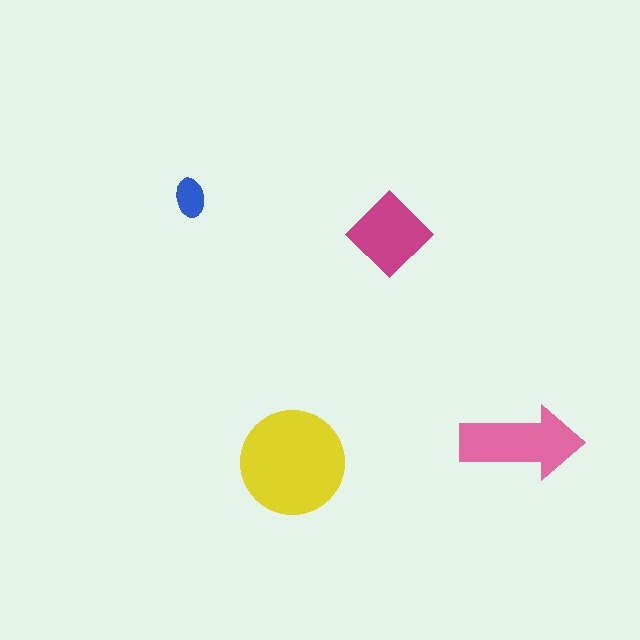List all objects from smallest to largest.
The blue ellipse, the magenta diamond, the pink arrow, the yellow circle.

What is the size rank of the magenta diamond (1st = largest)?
3rd.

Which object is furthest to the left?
The blue ellipse is leftmost.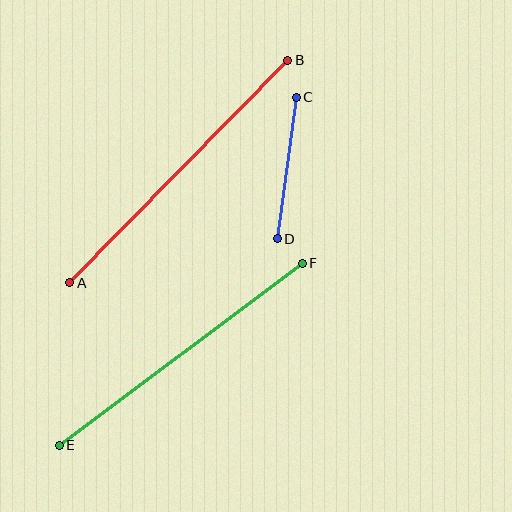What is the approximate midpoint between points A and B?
The midpoint is at approximately (179, 172) pixels.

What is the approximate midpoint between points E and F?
The midpoint is at approximately (181, 354) pixels.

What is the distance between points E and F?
The distance is approximately 303 pixels.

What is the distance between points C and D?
The distance is approximately 142 pixels.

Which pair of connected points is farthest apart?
Points A and B are farthest apart.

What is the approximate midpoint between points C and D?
The midpoint is at approximately (287, 168) pixels.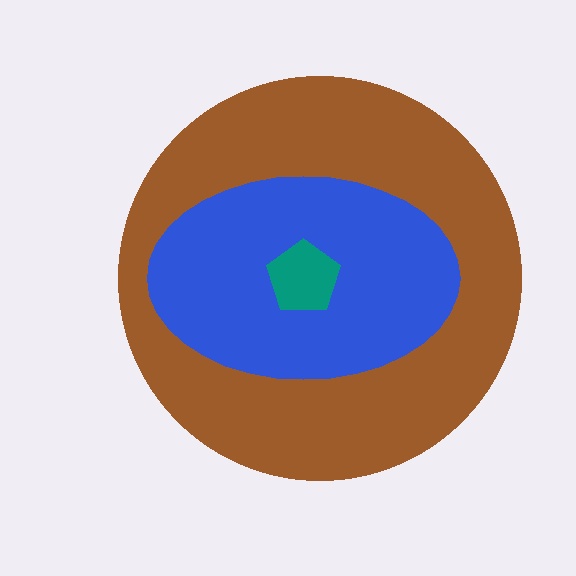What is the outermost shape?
The brown circle.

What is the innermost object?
The teal pentagon.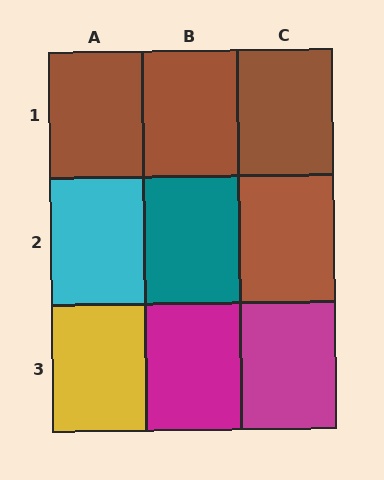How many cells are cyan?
1 cell is cyan.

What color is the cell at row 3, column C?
Magenta.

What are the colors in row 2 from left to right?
Cyan, teal, brown.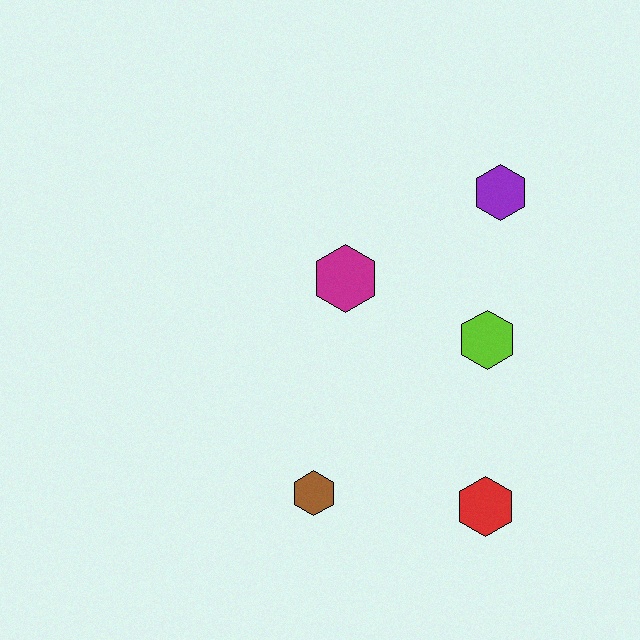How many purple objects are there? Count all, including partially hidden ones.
There is 1 purple object.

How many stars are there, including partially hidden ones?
There are no stars.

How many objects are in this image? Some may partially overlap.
There are 5 objects.